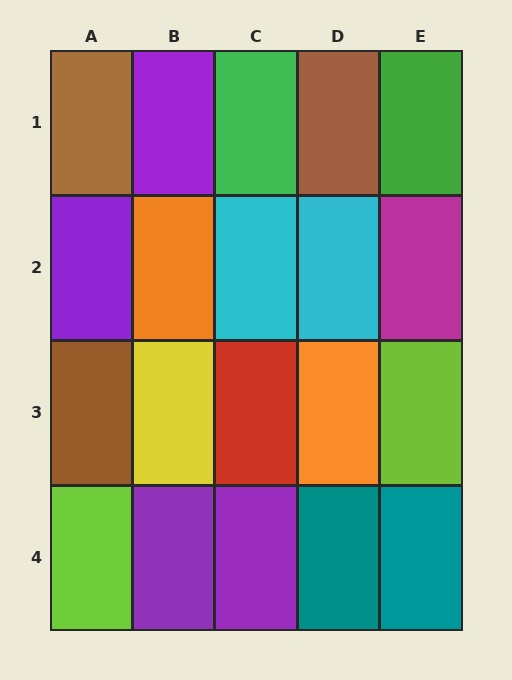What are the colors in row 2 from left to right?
Purple, orange, cyan, cyan, magenta.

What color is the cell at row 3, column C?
Red.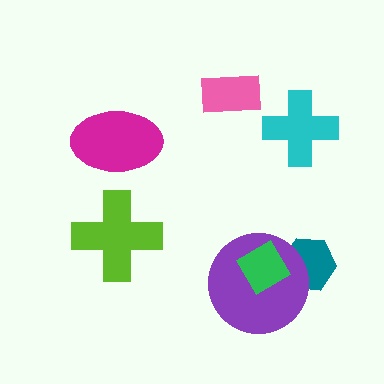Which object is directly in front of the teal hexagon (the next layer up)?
The purple circle is directly in front of the teal hexagon.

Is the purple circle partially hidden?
Yes, it is partially covered by another shape.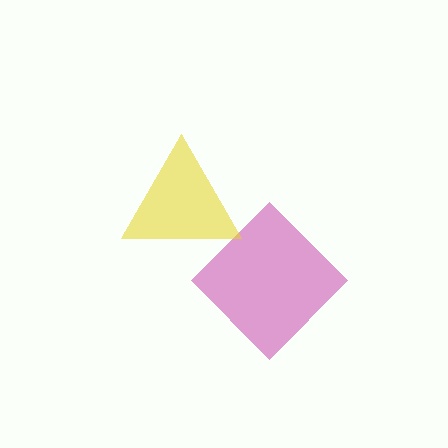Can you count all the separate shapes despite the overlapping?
Yes, there are 2 separate shapes.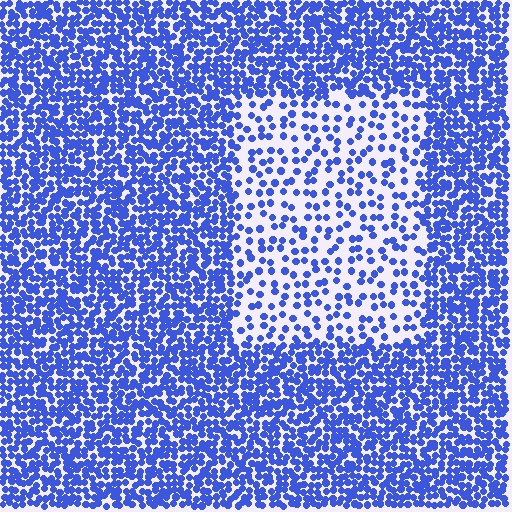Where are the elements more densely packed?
The elements are more densely packed outside the rectangle boundary.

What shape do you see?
I see a rectangle.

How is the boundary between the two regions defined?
The boundary is defined by a change in element density (approximately 2.6x ratio). All elements are the same color, size, and shape.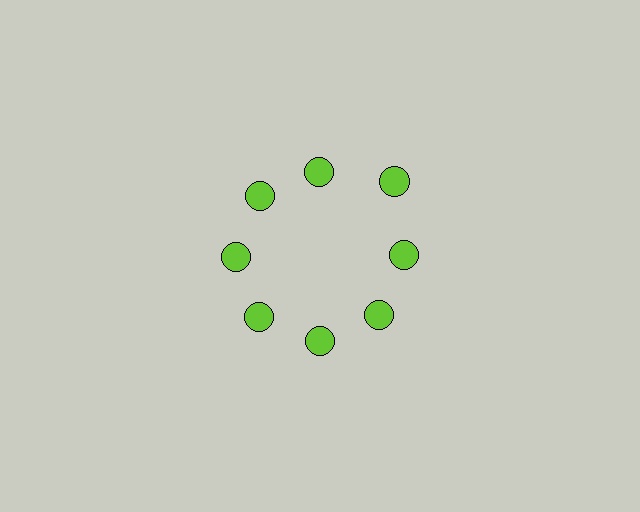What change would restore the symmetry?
The symmetry would be restored by moving it inward, back onto the ring so that all 8 circles sit at equal angles and equal distance from the center.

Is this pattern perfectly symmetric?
No. The 8 lime circles are arranged in a ring, but one element near the 2 o'clock position is pushed outward from the center, breaking the 8-fold rotational symmetry.